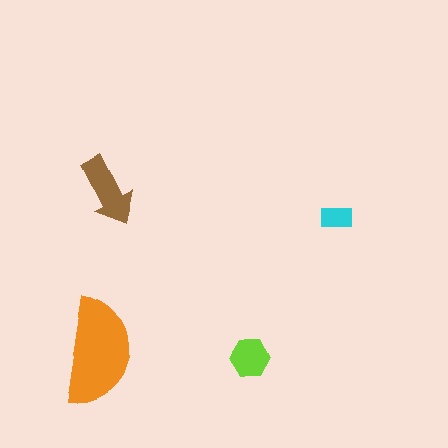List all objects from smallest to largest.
The cyan rectangle, the lime hexagon, the brown arrow, the orange semicircle.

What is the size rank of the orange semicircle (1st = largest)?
1st.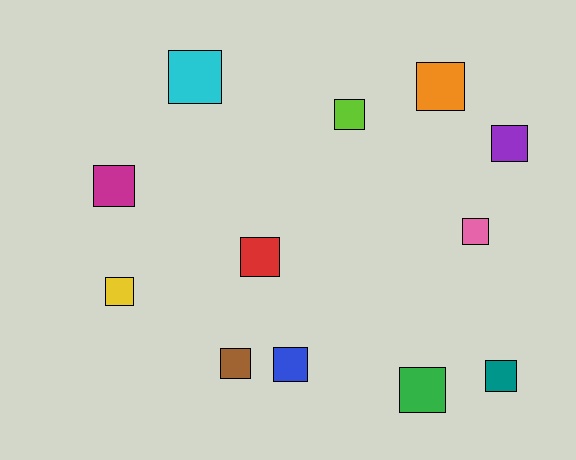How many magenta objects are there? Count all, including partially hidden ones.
There is 1 magenta object.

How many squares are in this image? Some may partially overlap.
There are 12 squares.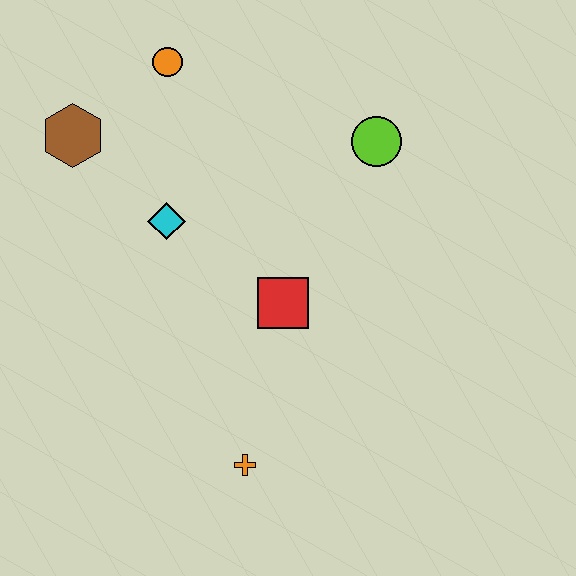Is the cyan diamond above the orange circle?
No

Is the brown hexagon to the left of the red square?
Yes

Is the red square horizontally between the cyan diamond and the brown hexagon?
No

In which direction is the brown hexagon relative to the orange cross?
The brown hexagon is above the orange cross.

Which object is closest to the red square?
The cyan diamond is closest to the red square.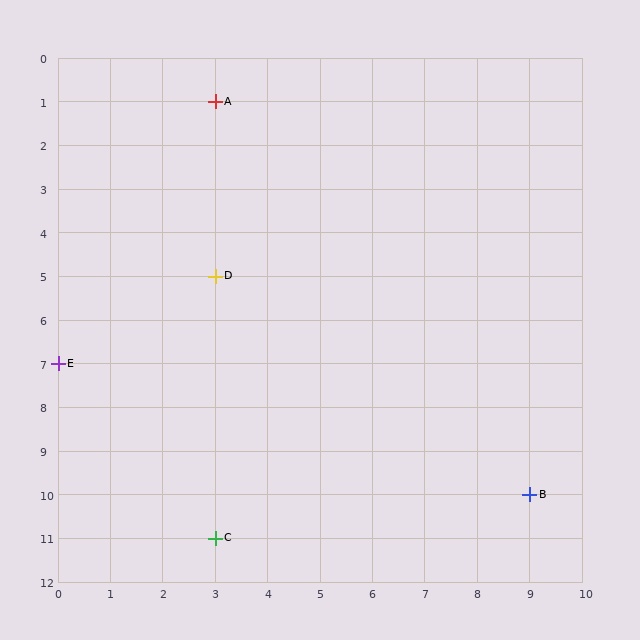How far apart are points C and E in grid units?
Points C and E are 3 columns and 4 rows apart (about 5.0 grid units diagonally).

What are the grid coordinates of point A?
Point A is at grid coordinates (3, 1).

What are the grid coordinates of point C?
Point C is at grid coordinates (3, 11).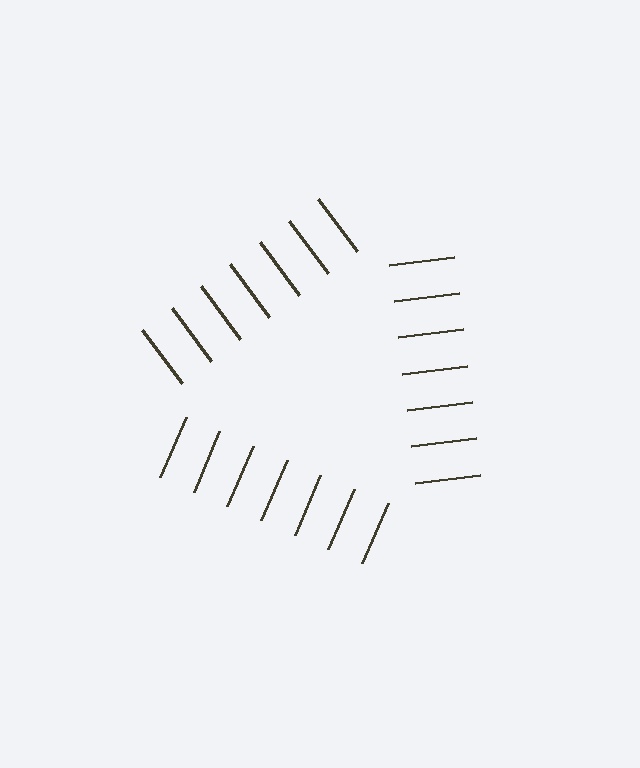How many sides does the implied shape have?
3 sides — the line-ends trace a triangle.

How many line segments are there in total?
21 — 7 along each of the 3 edges.